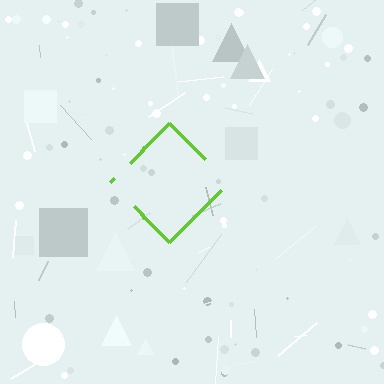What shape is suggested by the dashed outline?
The dashed outline suggests a diamond.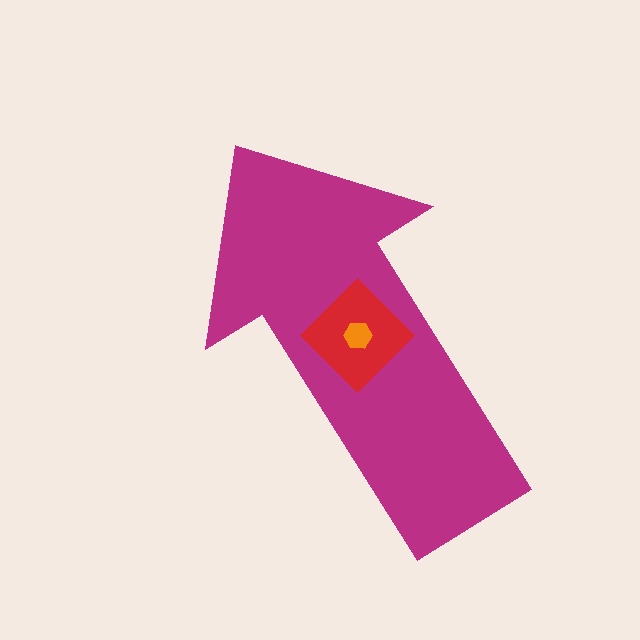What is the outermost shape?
The magenta arrow.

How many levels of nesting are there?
3.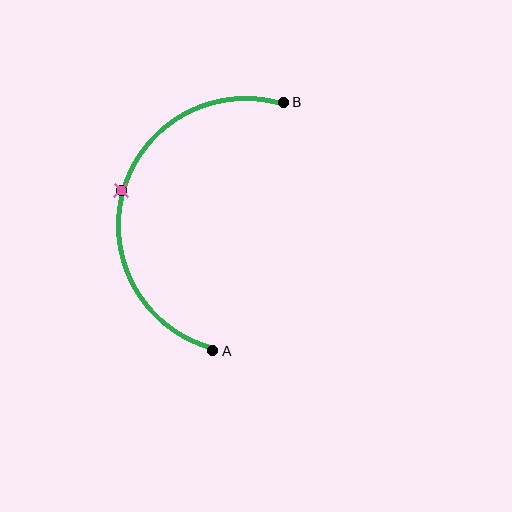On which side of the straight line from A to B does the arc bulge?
The arc bulges to the left of the straight line connecting A and B.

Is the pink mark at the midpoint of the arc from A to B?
Yes. The pink mark lies on the arc at equal arc-length from both A and B — it is the arc midpoint.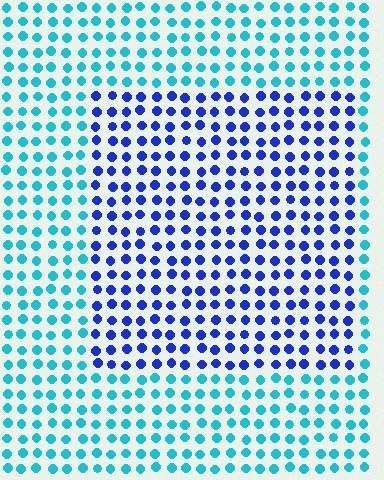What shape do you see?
I see a rectangle.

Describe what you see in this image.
The image is filled with small cyan elements in a uniform arrangement. A rectangle-shaped region is visible where the elements are tinted to a slightly different hue, forming a subtle color boundary.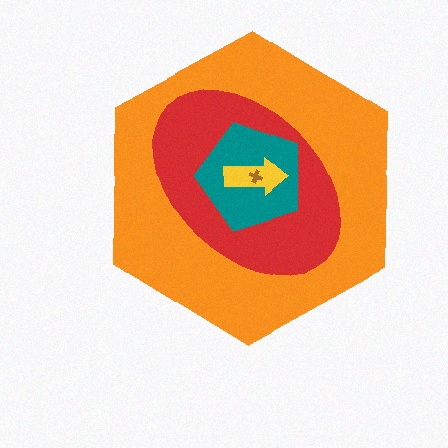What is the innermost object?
The brown cross.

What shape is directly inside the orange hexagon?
The red ellipse.